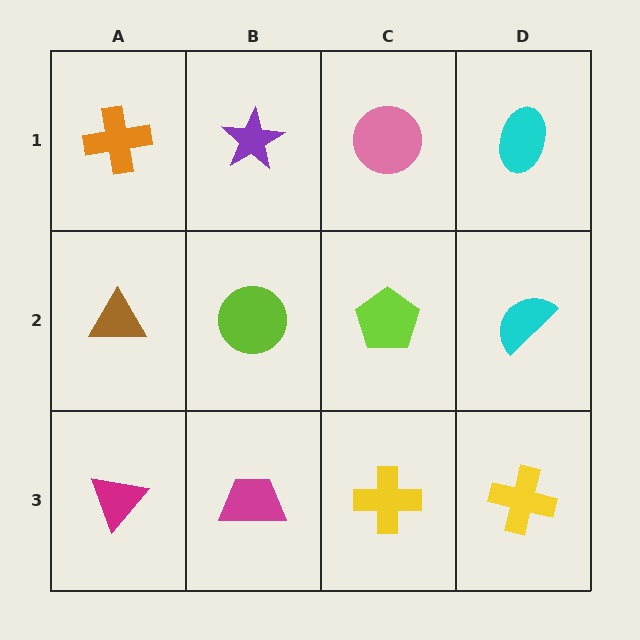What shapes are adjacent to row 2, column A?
An orange cross (row 1, column A), a magenta triangle (row 3, column A), a lime circle (row 2, column B).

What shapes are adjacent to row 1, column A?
A brown triangle (row 2, column A), a purple star (row 1, column B).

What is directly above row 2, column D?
A cyan ellipse.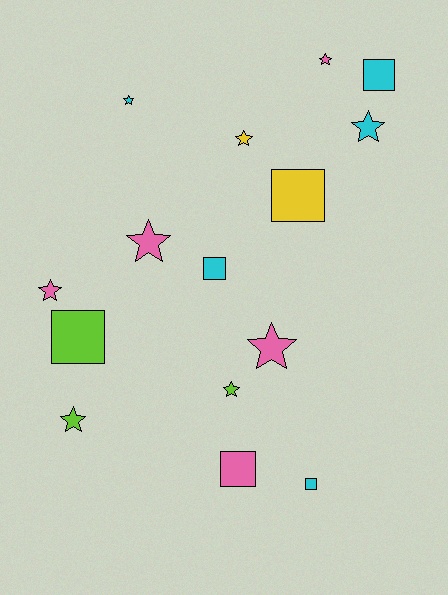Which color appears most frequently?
Pink, with 5 objects.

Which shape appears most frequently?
Star, with 9 objects.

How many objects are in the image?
There are 15 objects.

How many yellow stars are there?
There is 1 yellow star.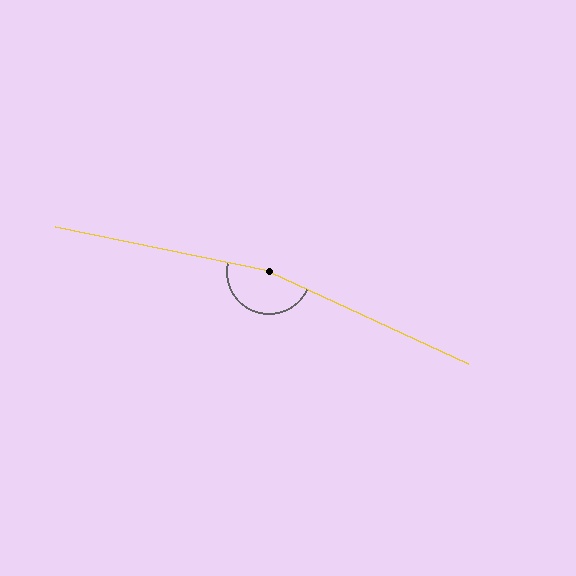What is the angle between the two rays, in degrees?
Approximately 167 degrees.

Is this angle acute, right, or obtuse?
It is obtuse.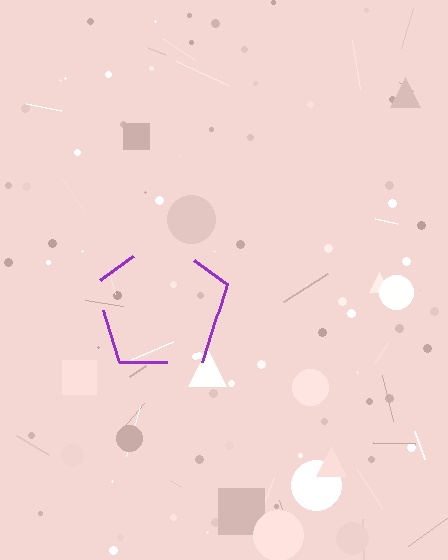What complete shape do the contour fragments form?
The contour fragments form a pentagon.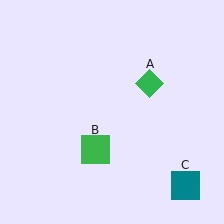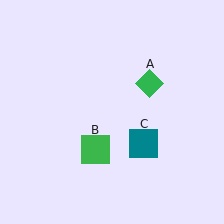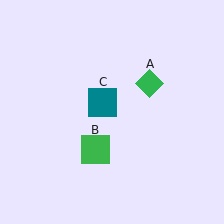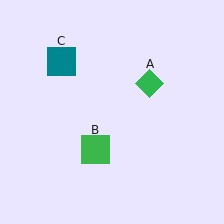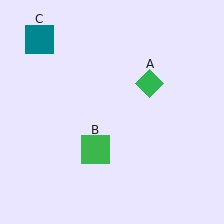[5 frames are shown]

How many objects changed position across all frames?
1 object changed position: teal square (object C).